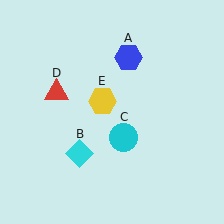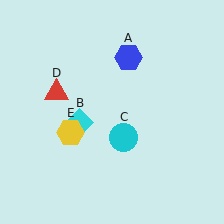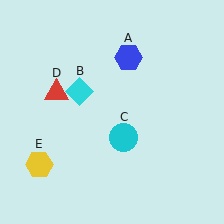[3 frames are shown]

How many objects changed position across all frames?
2 objects changed position: cyan diamond (object B), yellow hexagon (object E).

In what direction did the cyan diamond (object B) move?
The cyan diamond (object B) moved up.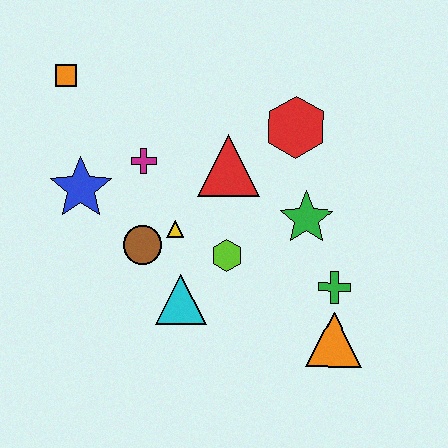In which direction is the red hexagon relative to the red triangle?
The red hexagon is to the right of the red triangle.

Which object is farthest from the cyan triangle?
The orange square is farthest from the cyan triangle.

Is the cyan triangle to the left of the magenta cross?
No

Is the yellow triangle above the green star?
No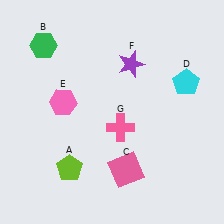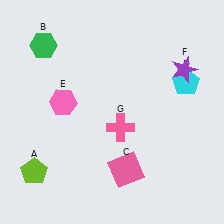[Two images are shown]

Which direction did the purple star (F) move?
The purple star (F) moved right.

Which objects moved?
The objects that moved are: the lime pentagon (A), the purple star (F).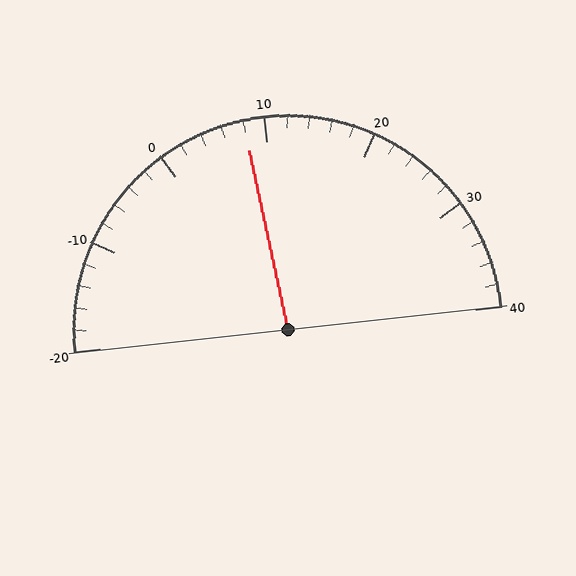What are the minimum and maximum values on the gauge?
The gauge ranges from -20 to 40.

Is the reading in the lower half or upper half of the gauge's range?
The reading is in the lower half of the range (-20 to 40).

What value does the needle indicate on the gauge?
The needle indicates approximately 8.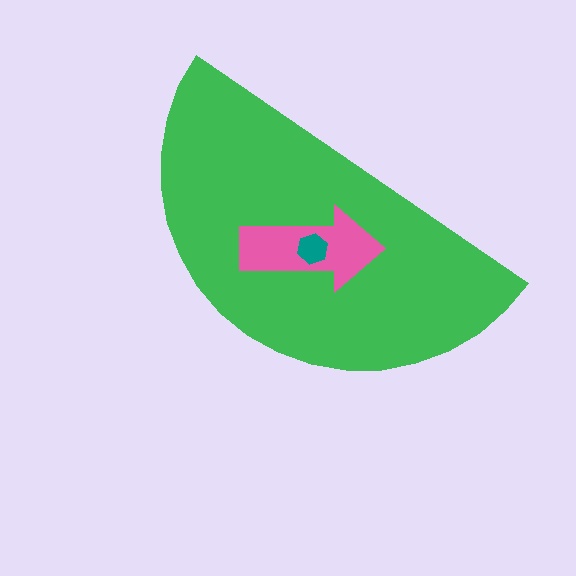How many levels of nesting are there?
3.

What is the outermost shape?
The green semicircle.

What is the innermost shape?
The teal hexagon.